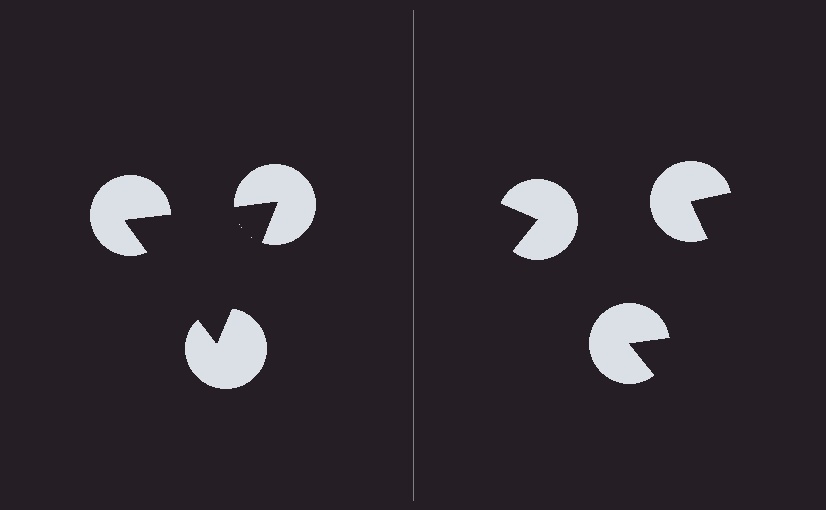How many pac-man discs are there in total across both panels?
6 — 3 on each side.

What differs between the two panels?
The pac-man discs are positioned identically on both sides; only the wedge orientations differ. On the left they align to a triangle; on the right they are misaligned.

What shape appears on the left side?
An illusory triangle.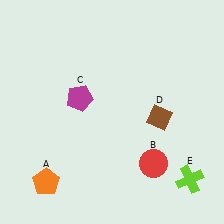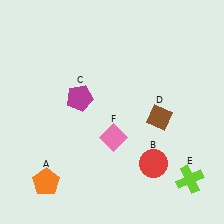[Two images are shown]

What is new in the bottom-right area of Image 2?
A pink diamond (F) was added in the bottom-right area of Image 2.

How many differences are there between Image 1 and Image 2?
There is 1 difference between the two images.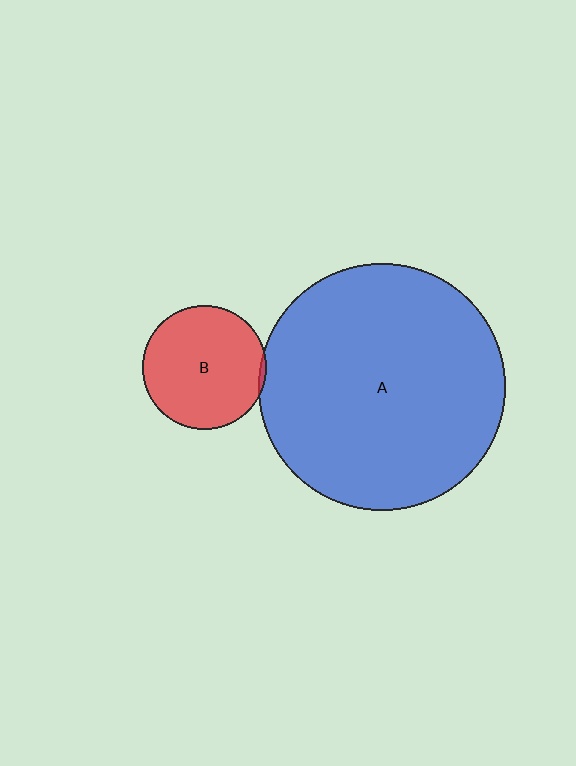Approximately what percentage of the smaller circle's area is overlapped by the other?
Approximately 5%.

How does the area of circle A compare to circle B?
Approximately 4.0 times.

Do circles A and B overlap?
Yes.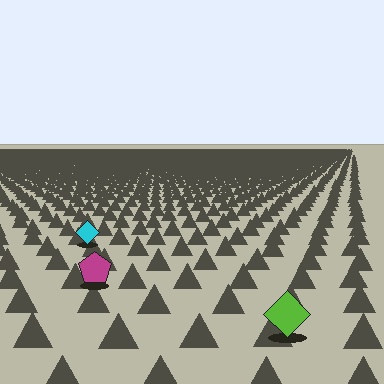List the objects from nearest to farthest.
From nearest to farthest: the lime diamond, the magenta pentagon, the cyan diamond.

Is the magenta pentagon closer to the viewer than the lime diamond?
No. The lime diamond is closer — you can tell from the texture gradient: the ground texture is coarser near it.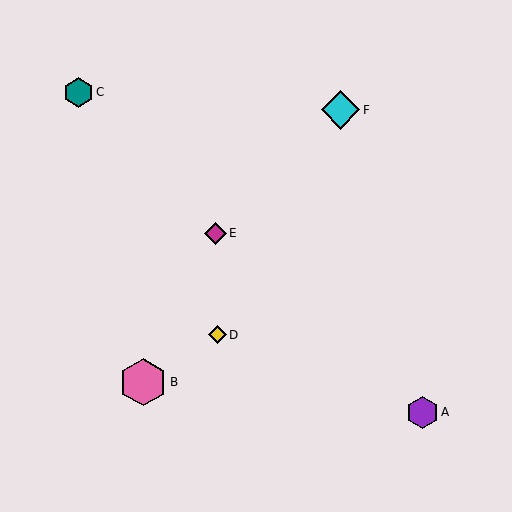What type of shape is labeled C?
Shape C is a teal hexagon.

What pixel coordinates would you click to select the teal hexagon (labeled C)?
Click at (79, 92) to select the teal hexagon C.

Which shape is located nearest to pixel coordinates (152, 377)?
The pink hexagon (labeled B) at (143, 382) is nearest to that location.